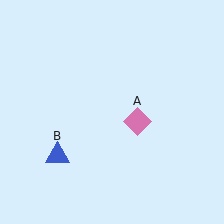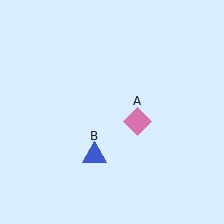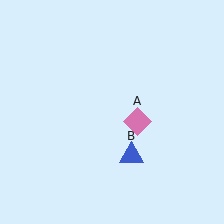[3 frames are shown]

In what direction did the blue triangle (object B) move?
The blue triangle (object B) moved right.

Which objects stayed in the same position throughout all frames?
Pink diamond (object A) remained stationary.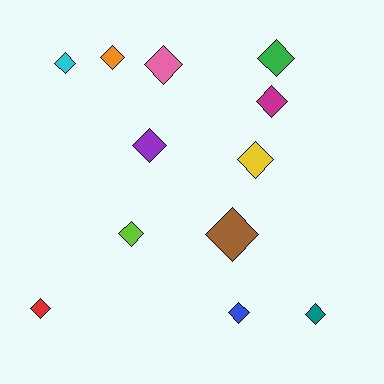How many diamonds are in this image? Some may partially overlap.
There are 12 diamonds.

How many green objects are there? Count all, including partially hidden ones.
There is 1 green object.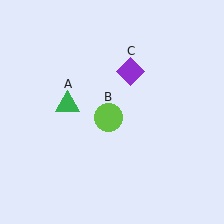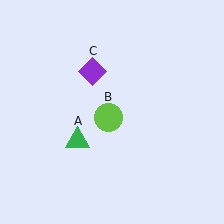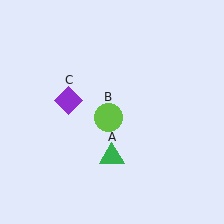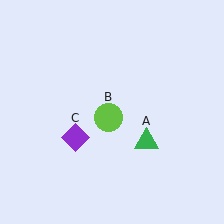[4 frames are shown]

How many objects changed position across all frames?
2 objects changed position: green triangle (object A), purple diamond (object C).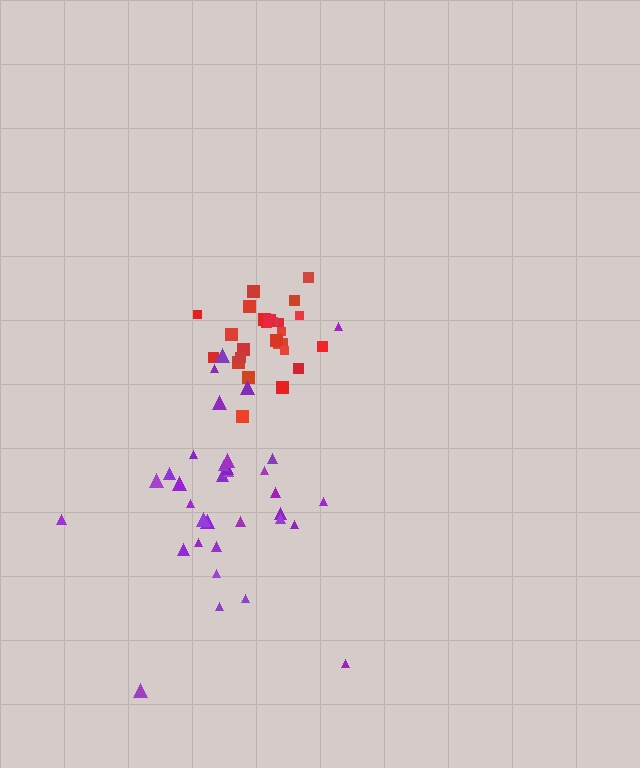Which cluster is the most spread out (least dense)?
Purple.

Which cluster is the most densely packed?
Red.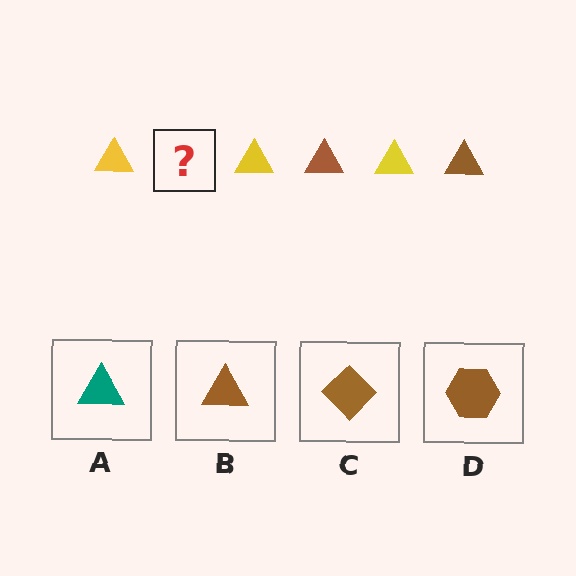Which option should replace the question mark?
Option B.